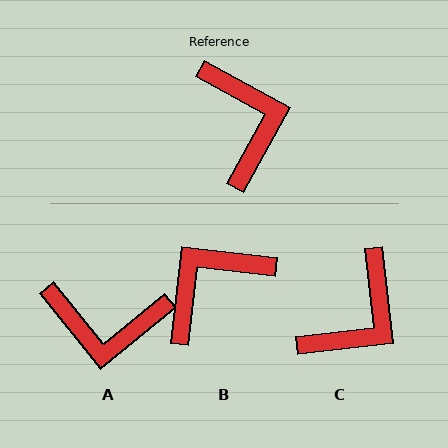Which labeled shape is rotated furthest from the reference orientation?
B, about 112 degrees away.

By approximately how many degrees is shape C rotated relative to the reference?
Approximately 55 degrees clockwise.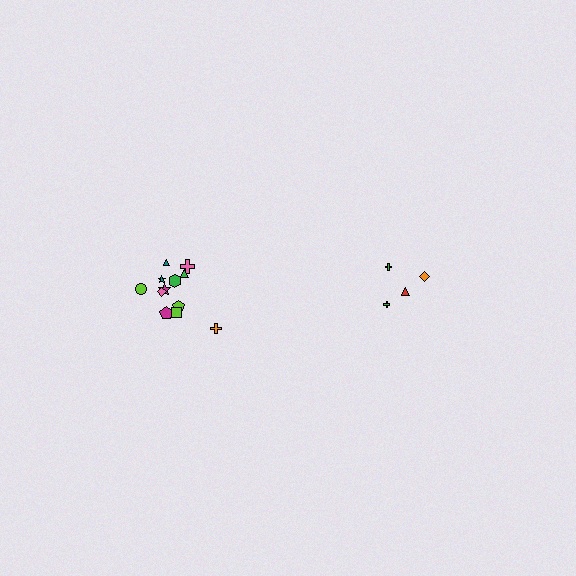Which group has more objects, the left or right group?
The left group.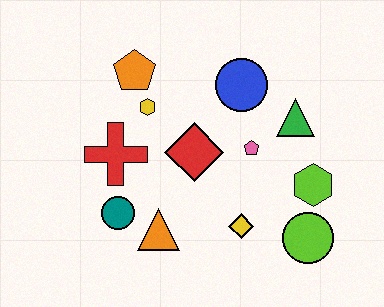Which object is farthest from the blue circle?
The teal circle is farthest from the blue circle.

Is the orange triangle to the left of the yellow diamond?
Yes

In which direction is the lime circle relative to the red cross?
The lime circle is to the right of the red cross.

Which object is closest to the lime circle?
The lime hexagon is closest to the lime circle.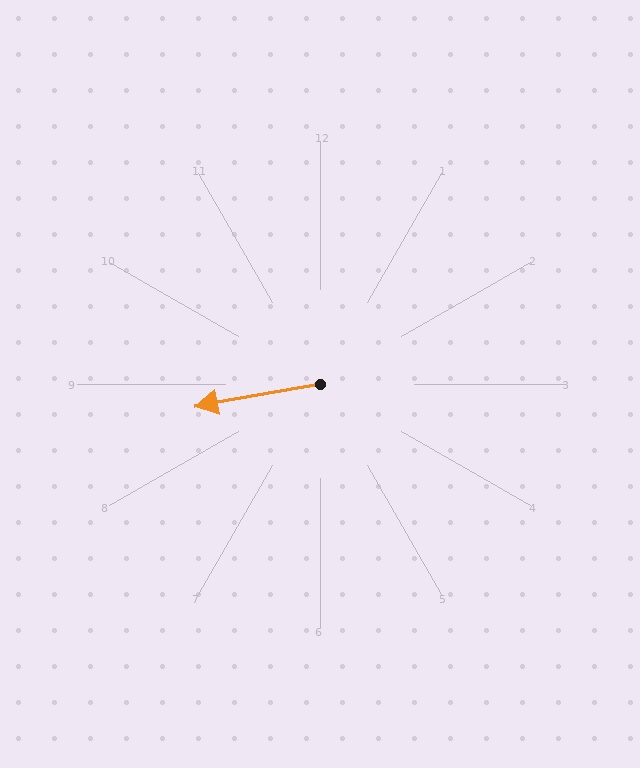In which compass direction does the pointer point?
West.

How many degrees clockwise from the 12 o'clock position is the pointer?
Approximately 260 degrees.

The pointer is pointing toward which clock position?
Roughly 9 o'clock.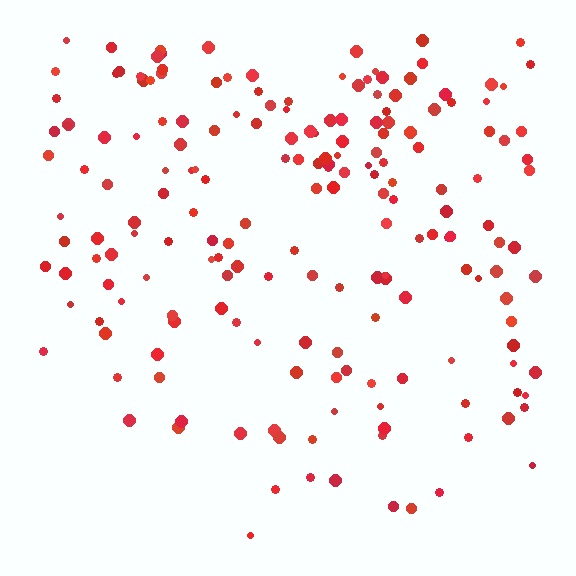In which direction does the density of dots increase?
From bottom to top, with the top side densest.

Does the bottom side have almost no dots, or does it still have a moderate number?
Still a moderate number, just noticeably fewer than the top.